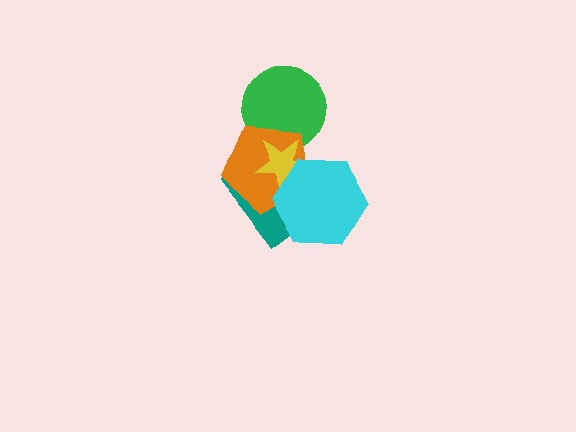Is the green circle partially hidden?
Yes, it is partially covered by another shape.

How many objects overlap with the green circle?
2 objects overlap with the green circle.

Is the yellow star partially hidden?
Yes, it is partially covered by another shape.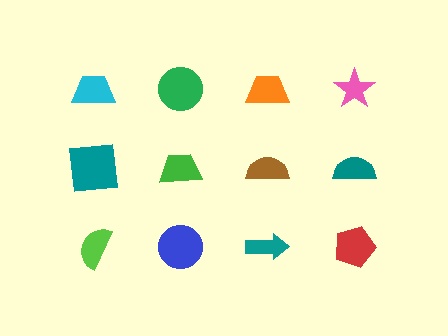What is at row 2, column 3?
A brown semicircle.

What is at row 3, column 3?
A teal arrow.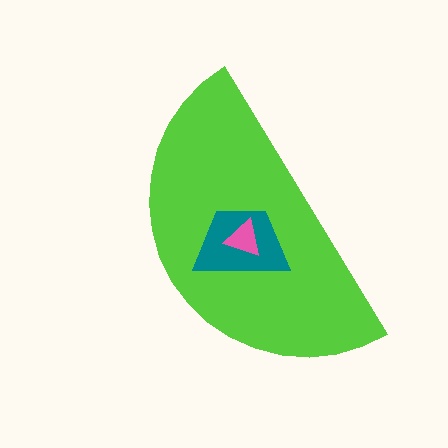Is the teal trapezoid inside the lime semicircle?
Yes.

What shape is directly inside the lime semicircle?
The teal trapezoid.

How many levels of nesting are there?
3.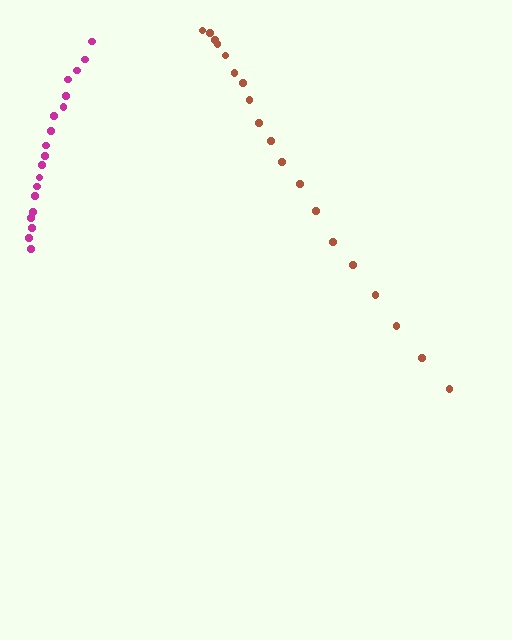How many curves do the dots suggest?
There are 2 distinct paths.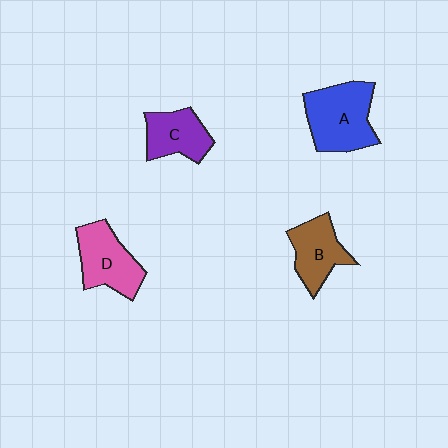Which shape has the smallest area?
Shape C (purple).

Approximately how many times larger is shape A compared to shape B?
Approximately 1.4 times.